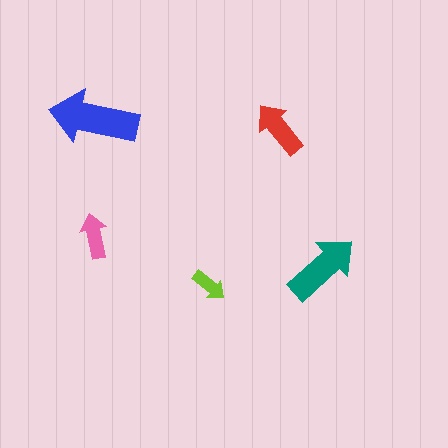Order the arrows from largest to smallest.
the blue one, the teal one, the red one, the pink one, the lime one.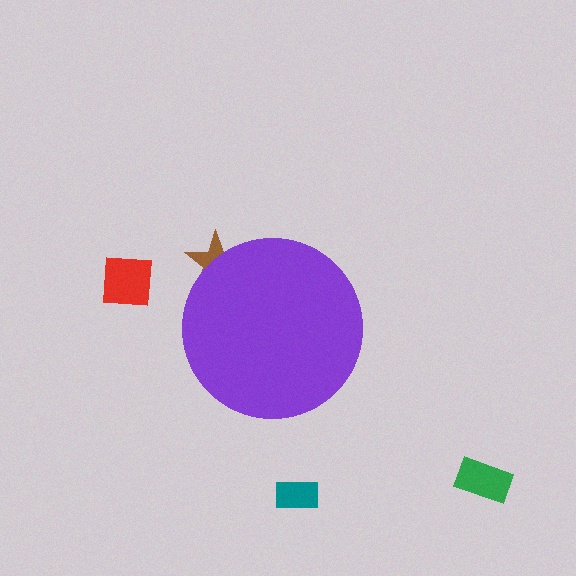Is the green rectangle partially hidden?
No, the green rectangle is fully visible.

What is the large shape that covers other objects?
A purple circle.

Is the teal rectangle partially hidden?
No, the teal rectangle is fully visible.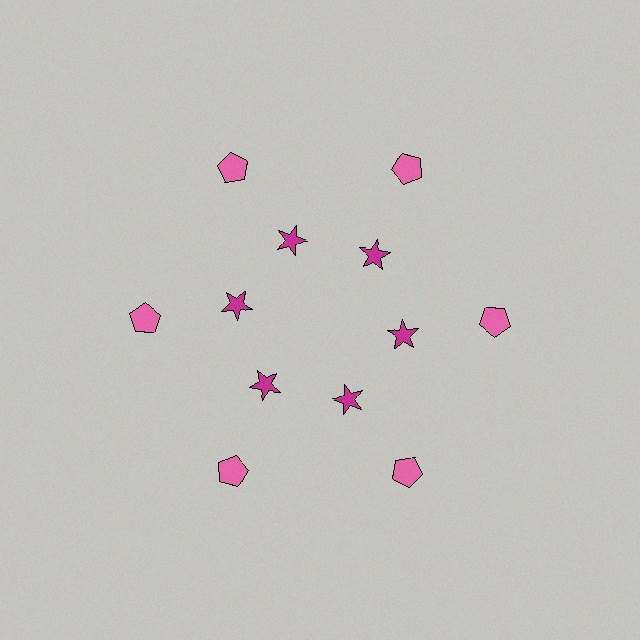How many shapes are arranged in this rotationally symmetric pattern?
There are 12 shapes, arranged in 6 groups of 2.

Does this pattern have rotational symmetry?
Yes, this pattern has 6-fold rotational symmetry. It looks the same after rotating 60 degrees around the center.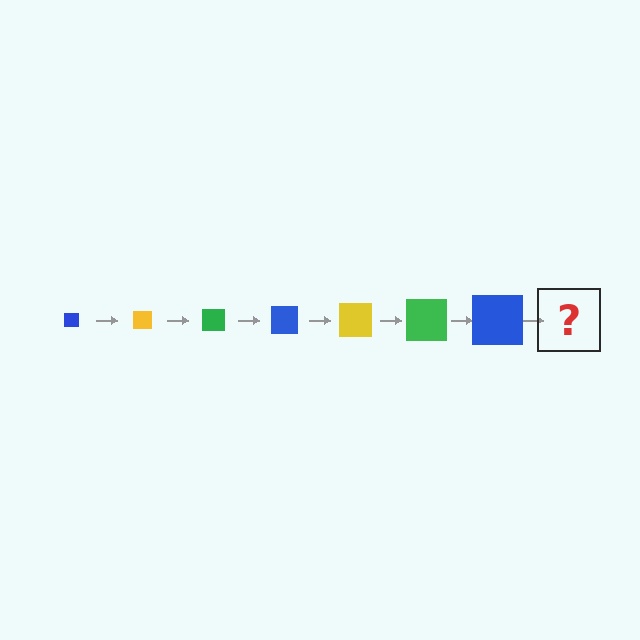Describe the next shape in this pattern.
It should be a yellow square, larger than the previous one.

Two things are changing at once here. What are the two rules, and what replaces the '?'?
The two rules are that the square grows larger each step and the color cycles through blue, yellow, and green. The '?' should be a yellow square, larger than the previous one.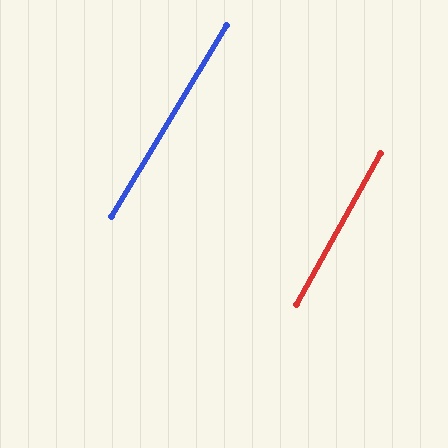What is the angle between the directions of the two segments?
Approximately 2 degrees.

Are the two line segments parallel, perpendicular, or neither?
Parallel — their directions differ by only 2.0°.